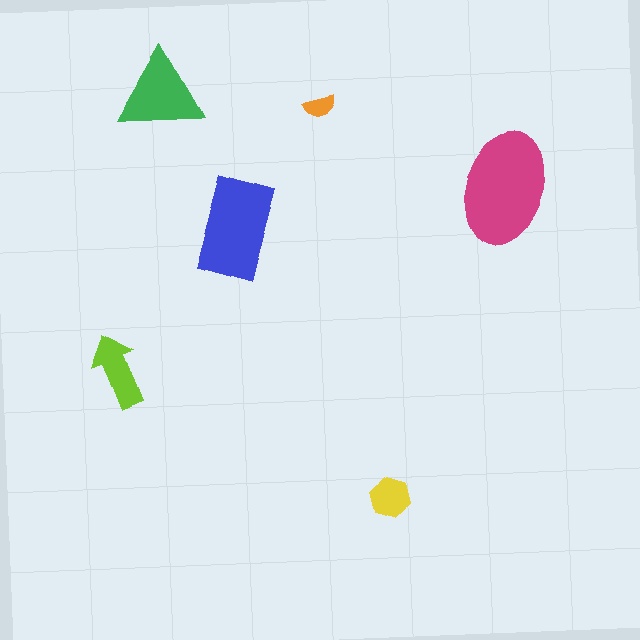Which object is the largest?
The magenta ellipse.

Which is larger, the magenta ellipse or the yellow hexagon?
The magenta ellipse.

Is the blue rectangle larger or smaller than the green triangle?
Larger.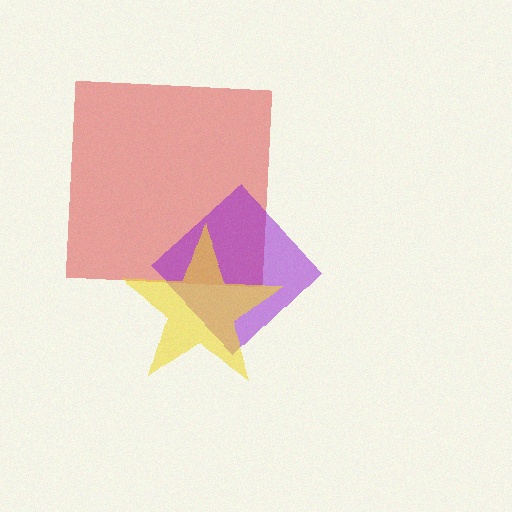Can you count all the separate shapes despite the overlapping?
Yes, there are 3 separate shapes.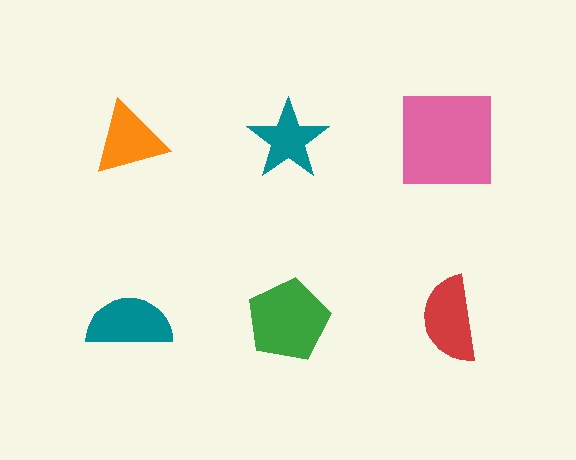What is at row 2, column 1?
A teal semicircle.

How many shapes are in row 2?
3 shapes.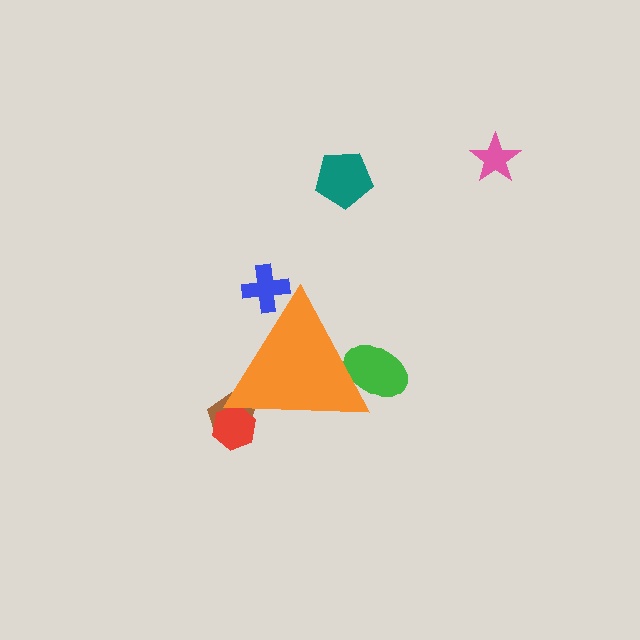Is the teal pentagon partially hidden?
No, the teal pentagon is fully visible.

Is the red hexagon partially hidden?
Yes, the red hexagon is partially hidden behind the orange triangle.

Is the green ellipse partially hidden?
Yes, the green ellipse is partially hidden behind the orange triangle.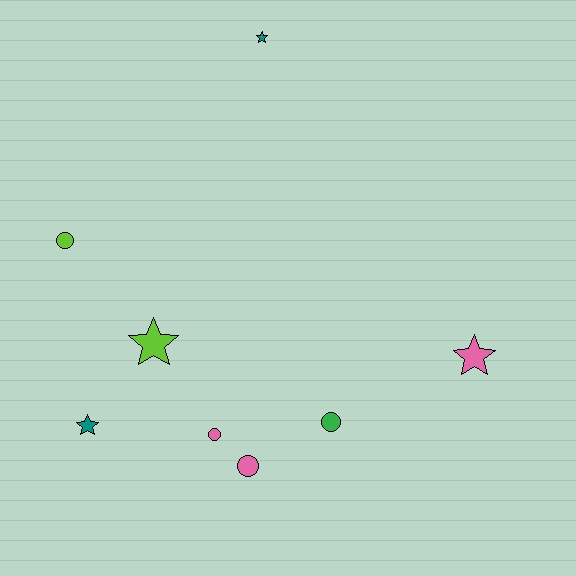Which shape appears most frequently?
Star, with 4 objects.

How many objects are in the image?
There are 8 objects.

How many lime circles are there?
There is 1 lime circle.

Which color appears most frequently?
Pink, with 3 objects.